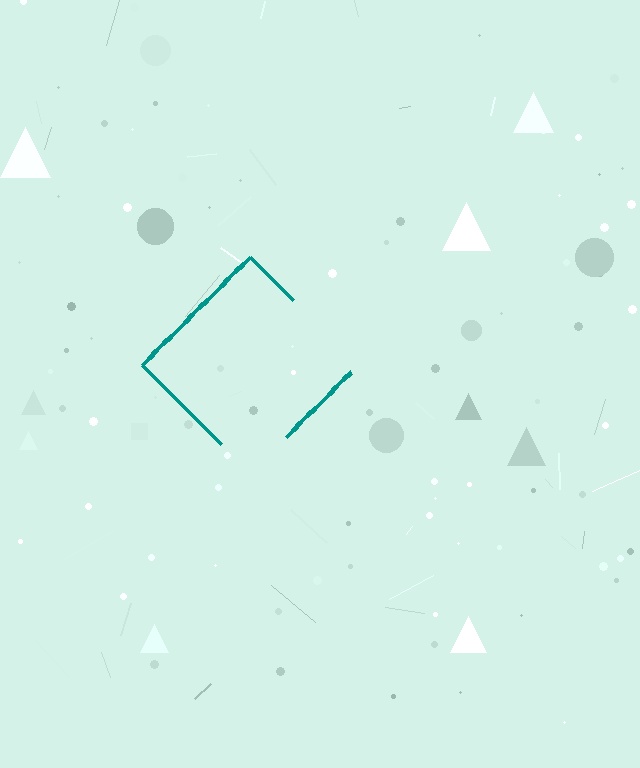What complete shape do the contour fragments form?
The contour fragments form a diamond.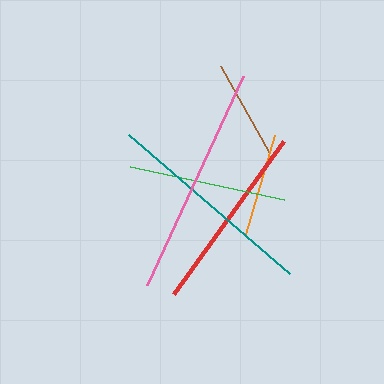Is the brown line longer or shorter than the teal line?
The teal line is longer than the brown line.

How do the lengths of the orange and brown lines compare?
The orange and brown lines are approximately the same length.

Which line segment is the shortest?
The brown line is the shortest at approximately 100 pixels.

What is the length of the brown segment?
The brown segment is approximately 100 pixels long.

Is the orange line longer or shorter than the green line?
The green line is longer than the orange line.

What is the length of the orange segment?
The orange segment is approximately 103 pixels long.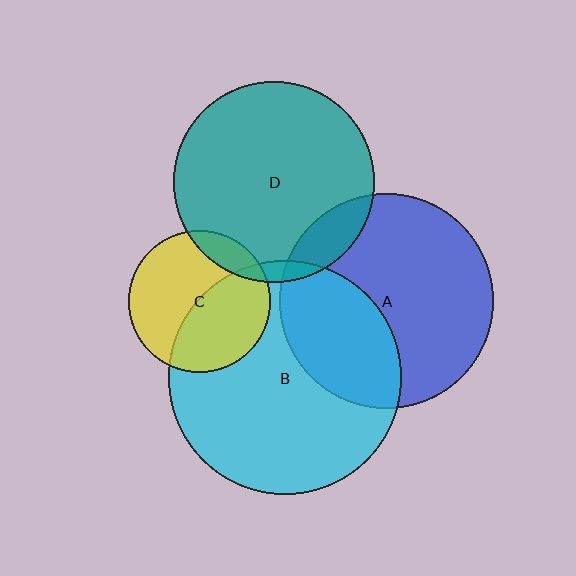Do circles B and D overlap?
Yes.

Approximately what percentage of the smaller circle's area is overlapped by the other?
Approximately 5%.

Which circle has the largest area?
Circle B (cyan).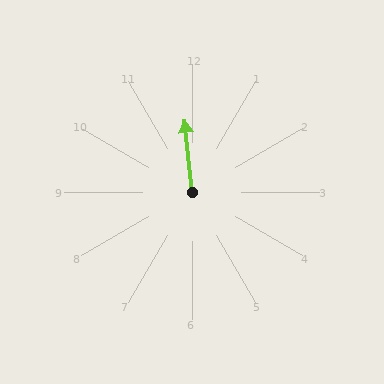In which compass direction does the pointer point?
North.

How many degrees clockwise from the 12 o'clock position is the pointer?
Approximately 354 degrees.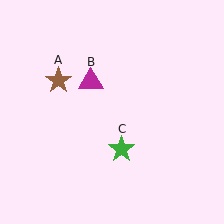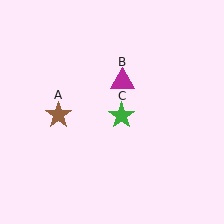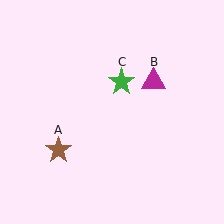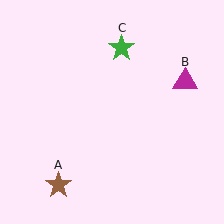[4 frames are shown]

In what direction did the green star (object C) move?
The green star (object C) moved up.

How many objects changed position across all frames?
3 objects changed position: brown star (object A), magenta triangle (object B), green star (object C).